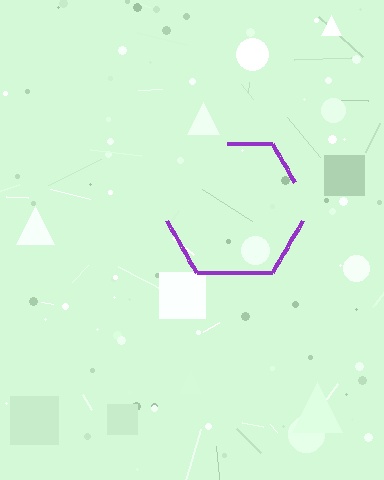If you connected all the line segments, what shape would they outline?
They would outline a hexagon.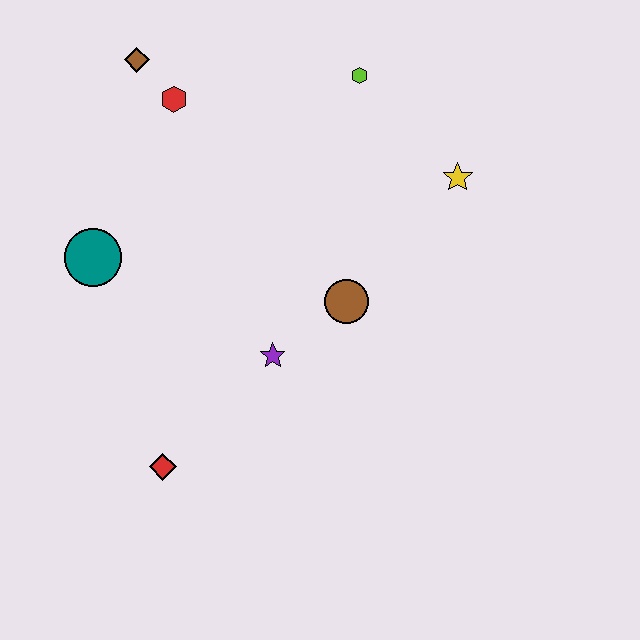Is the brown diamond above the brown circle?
Yes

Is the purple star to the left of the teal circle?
No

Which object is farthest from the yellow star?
The red diamond is farthest from the yellow star.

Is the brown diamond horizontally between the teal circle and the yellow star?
Yes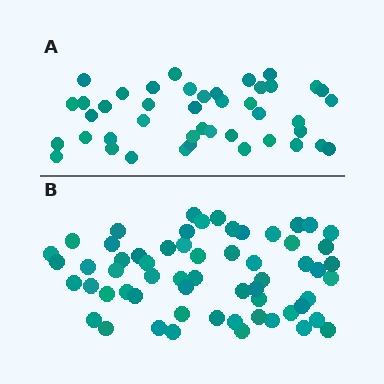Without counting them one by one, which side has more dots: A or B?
Region B (the bottom region) has more dots.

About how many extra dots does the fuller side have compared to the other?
Region B has approximately 15 more dots than region A.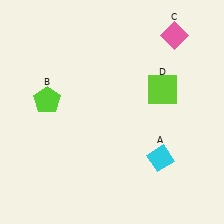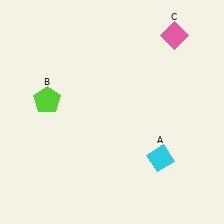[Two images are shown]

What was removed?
The lime square (D) was removed in Image 2.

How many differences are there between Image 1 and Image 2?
There is 1 difference between the two images.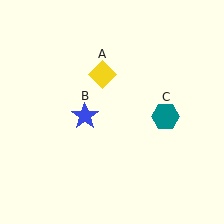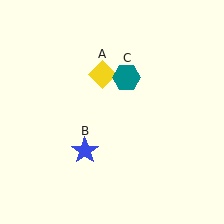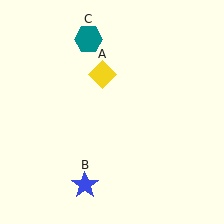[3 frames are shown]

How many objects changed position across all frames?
2 objects changed position: blue star (object B), teal hexagon (object C).